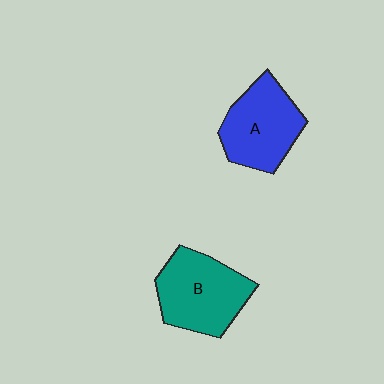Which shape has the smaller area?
Shape A (blue).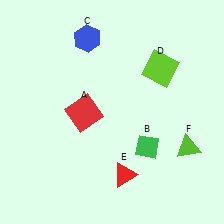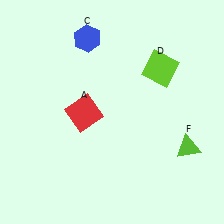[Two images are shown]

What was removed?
The red triangle (E), the green diamond (B) were removed in Image 2.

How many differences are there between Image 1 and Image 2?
There are 2 differences between the two images.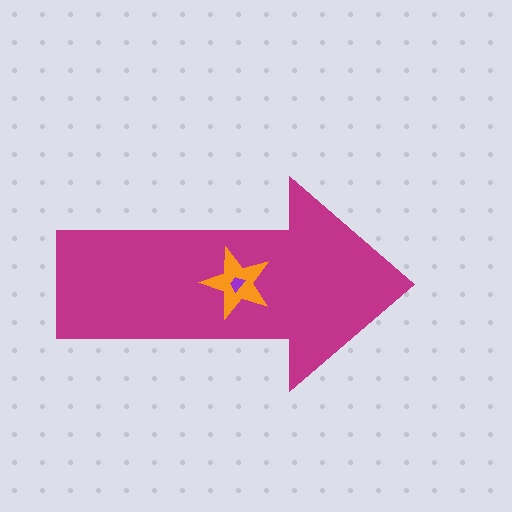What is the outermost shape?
The magenta arrow.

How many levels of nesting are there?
3.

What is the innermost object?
The purple trapezoid.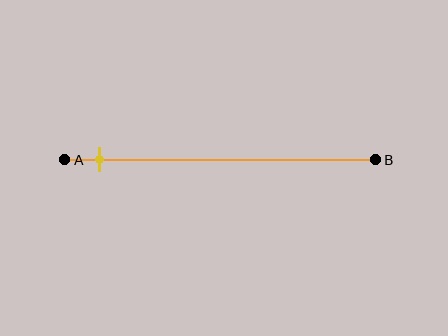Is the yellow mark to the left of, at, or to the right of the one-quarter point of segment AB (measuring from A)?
The yellow mark is to the left of the one-quarter point of segment AB.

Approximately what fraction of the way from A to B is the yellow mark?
The yellow mark is approximately 10% of the way from A to B.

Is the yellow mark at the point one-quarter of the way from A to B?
No, the mark is at about 10% from A, not at the 25% one-quarter point.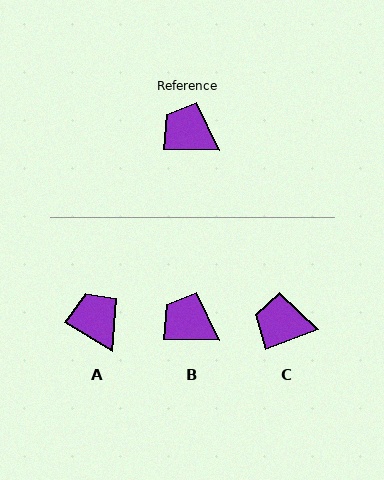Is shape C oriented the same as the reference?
No, it is off by about 21 degrees.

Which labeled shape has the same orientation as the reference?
B.